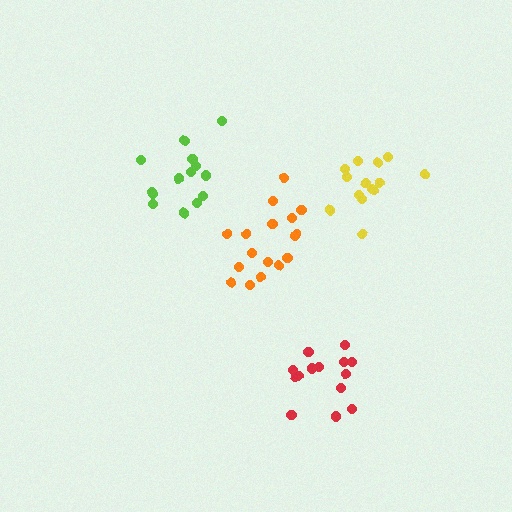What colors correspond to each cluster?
The clusters are colored: red, yellow, lime, orange.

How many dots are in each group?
Group 1: 14 dots, Group 2: 14 dots, Group 3: 14 dots, Group 4: 17 dots (59 total).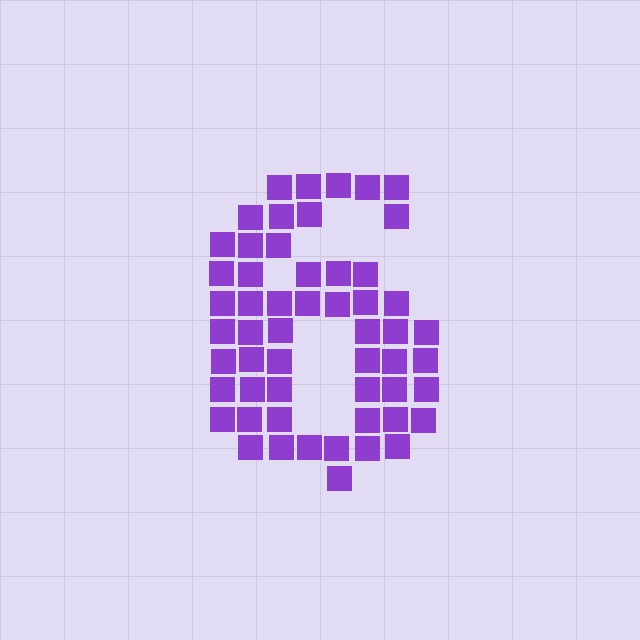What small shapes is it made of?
It is made of small squares.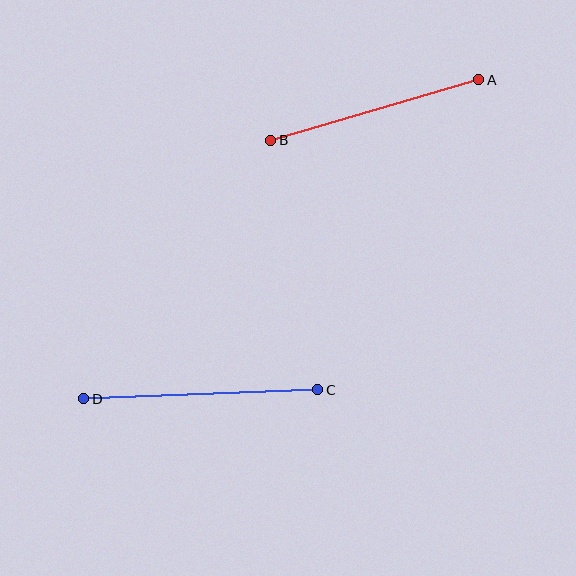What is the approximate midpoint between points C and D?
The midpoint is at approximately (201, 394) pixels.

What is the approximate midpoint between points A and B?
The midpoint is at approximately (375, 110) pixels.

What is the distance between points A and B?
The distance is approximately 217 pixels.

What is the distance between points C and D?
The distance is approximately 234 pixels.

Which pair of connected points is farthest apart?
Points C and D are farthest apart.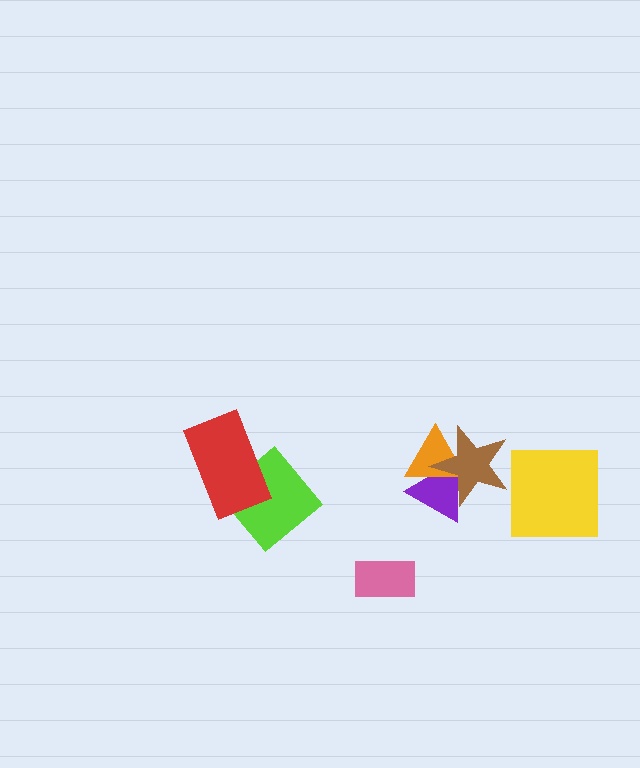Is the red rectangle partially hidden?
No, no other shape covers it.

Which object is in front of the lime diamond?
The red rectangle is in front of the lime diamond.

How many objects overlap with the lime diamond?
1 object overlaps with the lime diamond.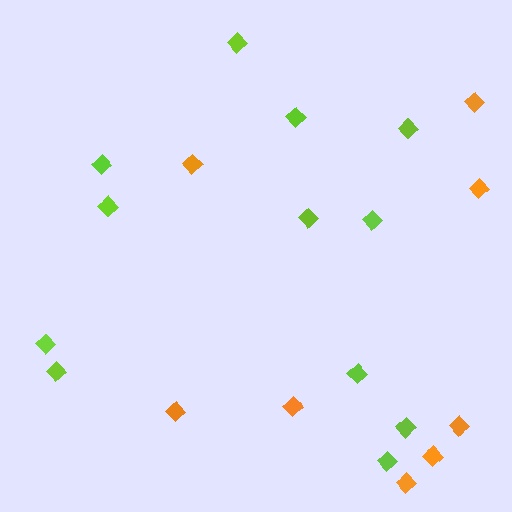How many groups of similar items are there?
There are 2 groups: one group of orange diamonds (8) and one group of lime diamonds (12).